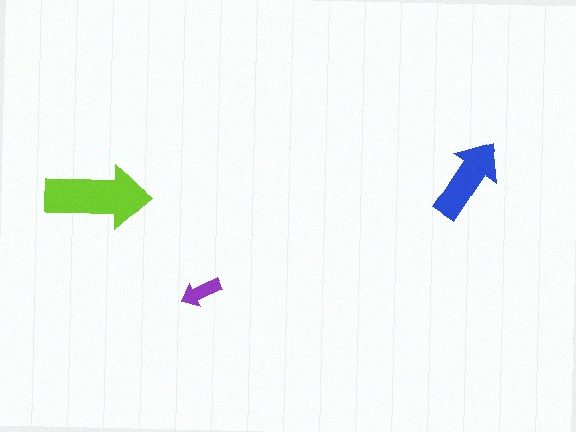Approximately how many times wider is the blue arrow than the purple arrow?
About 2 times wider.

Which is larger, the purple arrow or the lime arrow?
The lime one.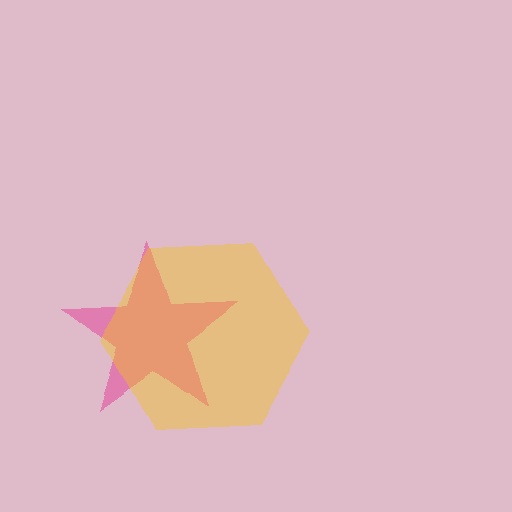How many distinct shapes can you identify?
There are 2 distinct shapes: a pink star, a yellow hexagon.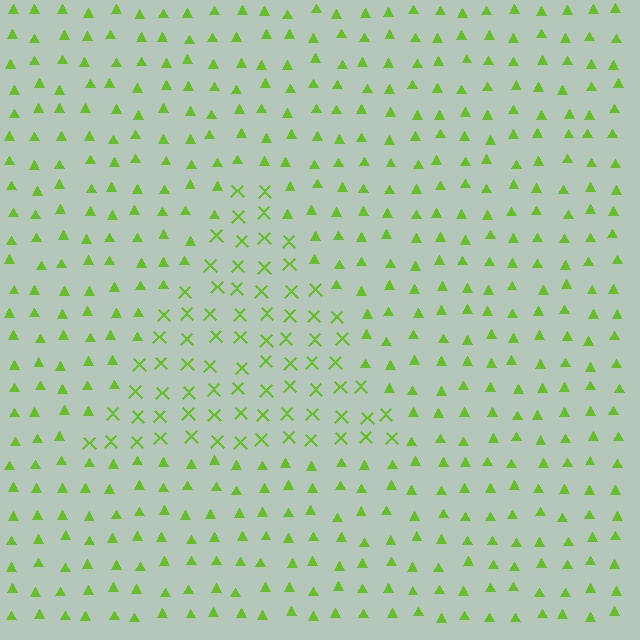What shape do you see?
I see a triangle.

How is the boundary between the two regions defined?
The boundary is defined by a change in element shape: X marks inside vs. triangles outside. All elements share the same color and spacing.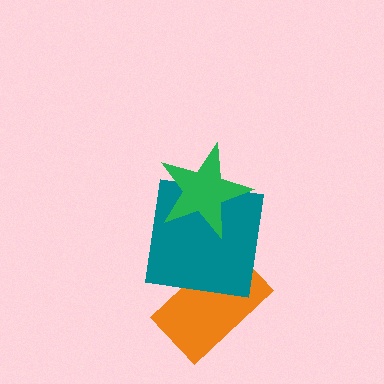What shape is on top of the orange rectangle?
The teal square is on top of the orange rectangle.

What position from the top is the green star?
The green star is 1st from the top.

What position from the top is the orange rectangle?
The orange rectangle is 3rd from the top.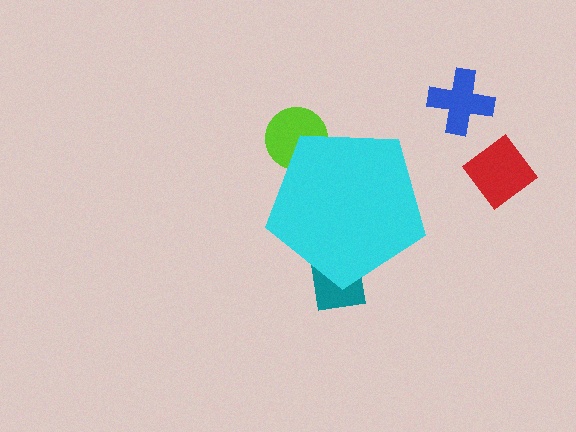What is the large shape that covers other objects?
A cyan pentagon.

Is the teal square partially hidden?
Yes, the teal square is partially hidden behind the cyan pentagon.